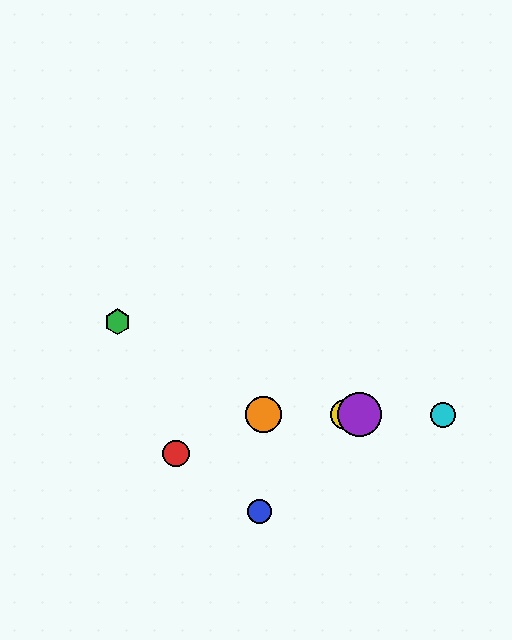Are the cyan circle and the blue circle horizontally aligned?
No, the cyan circle is at y≈415 and the blue circle is at y≈512.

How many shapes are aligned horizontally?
4 shapes (the yellow circle, the purple circle, the orange circle, the cyan circle) are aligned horizontally.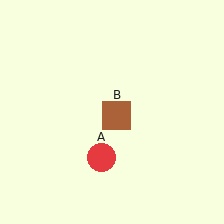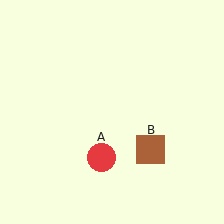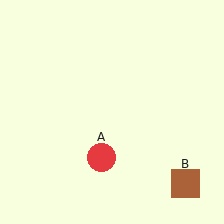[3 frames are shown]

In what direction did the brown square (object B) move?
The brown square (object B) moved down and to the right.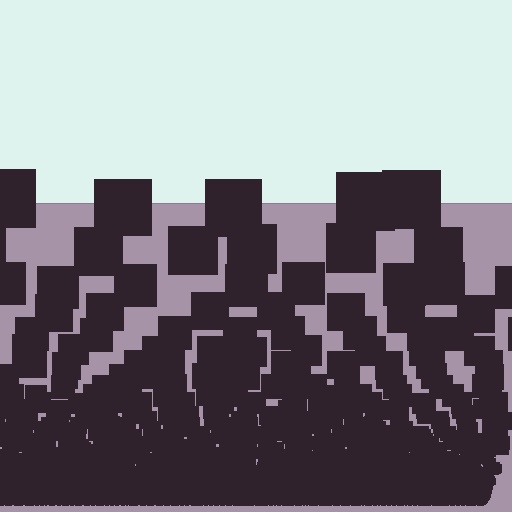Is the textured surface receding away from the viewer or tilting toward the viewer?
The surface appears to tilt toward the viewer. Texture elements get larger and sparser toward the top.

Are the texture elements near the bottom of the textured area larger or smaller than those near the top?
Smaller. The gradient is inverted — elements near the bottom are smaller and denser.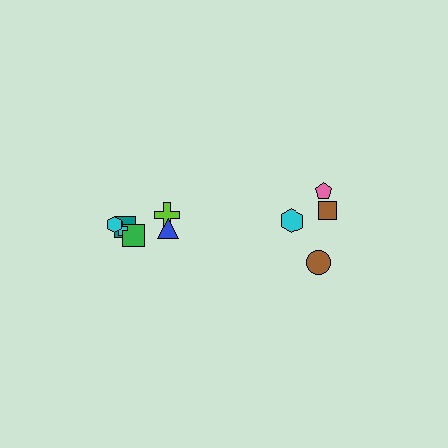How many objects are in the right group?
There are 4 objects.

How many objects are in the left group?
There are 6 objects.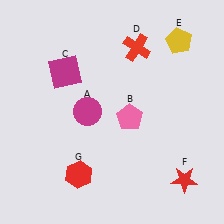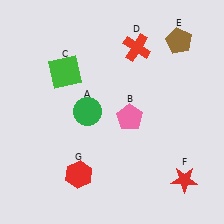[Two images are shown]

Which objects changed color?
A changed from magenta to green. C changed from magenta to green. E changed from yellow to brown.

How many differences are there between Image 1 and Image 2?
There are 3 differences between the two images.